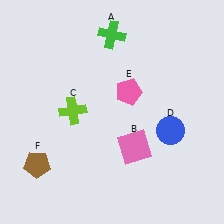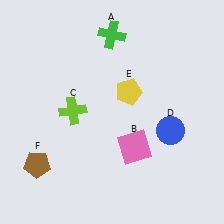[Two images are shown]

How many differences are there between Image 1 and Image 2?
There is 1 difference between the two images.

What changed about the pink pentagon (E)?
In Image 1, E is pink. In Image 2, it changed to yellow.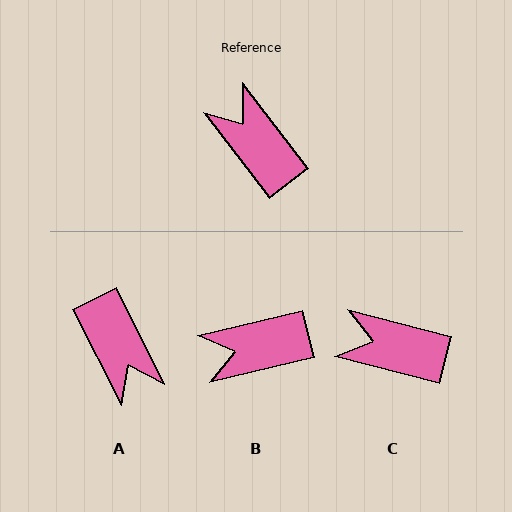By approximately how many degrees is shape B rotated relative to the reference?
Approximately 66 degrees counter-clockwise.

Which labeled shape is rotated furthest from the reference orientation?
A, about 169 degrees away.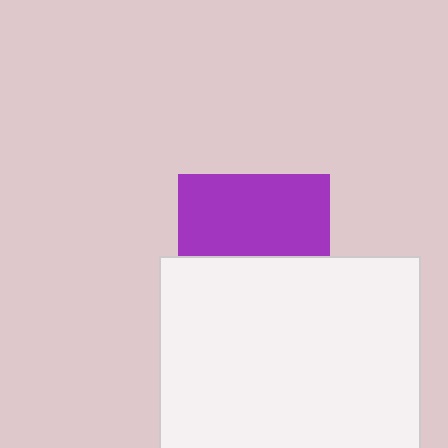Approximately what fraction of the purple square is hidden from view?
Roughly 46% of the purple square is hidden behind the white rectangle.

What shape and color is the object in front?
The object in front is a white rectangle.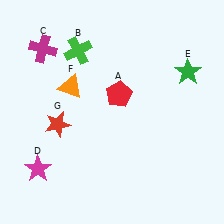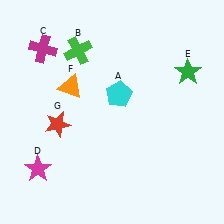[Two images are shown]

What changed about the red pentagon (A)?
In Image 1, A is red. In Image 2, it changed to cyan.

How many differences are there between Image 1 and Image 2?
There is 1 difference between the two images.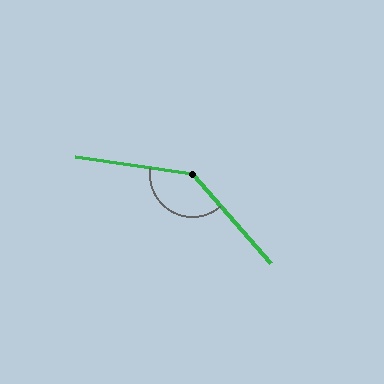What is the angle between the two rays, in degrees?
Approximately 139 degrees.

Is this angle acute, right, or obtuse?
It is obtuse.